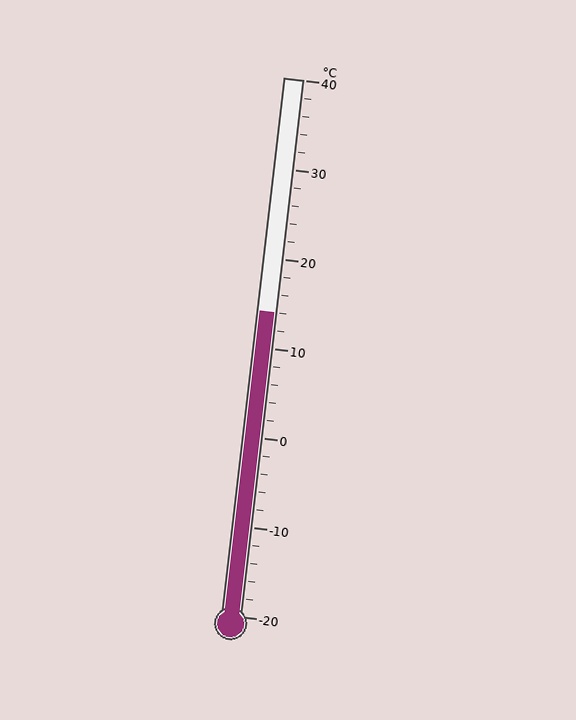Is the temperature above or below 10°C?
The temperature is above 10°C.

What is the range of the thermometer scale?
The thermometer scale ranges from -20°C to 40°C.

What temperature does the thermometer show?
The thermometer shows approximately 14°C.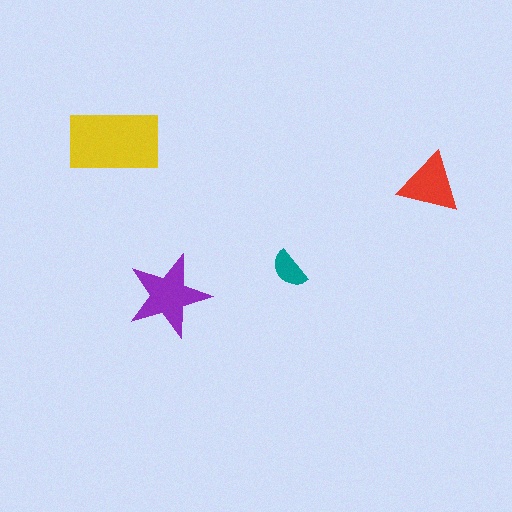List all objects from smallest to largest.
The teal semicircle, the red triangle, the purple star, the yellow rectangle.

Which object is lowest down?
The purple star is bottommost.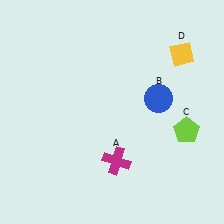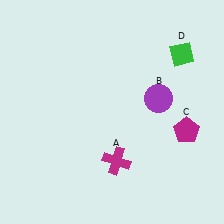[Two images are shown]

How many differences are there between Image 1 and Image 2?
There are 3 differences between the two images.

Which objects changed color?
B changed from blue to purple. C changed from lime to magenta. D changed from yellow to green.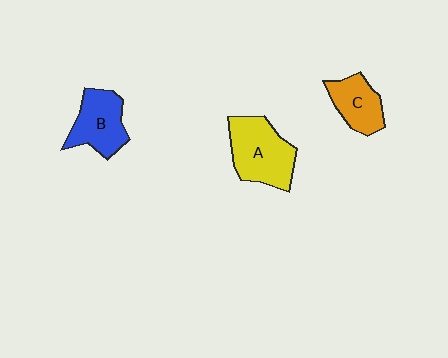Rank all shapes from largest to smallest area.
From largest to smallest: A (yellow), B (blue), C (orange).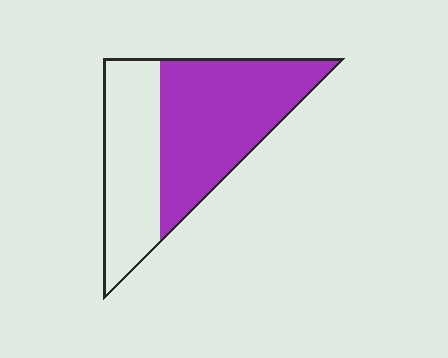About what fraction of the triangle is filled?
About three fifths (3/5).